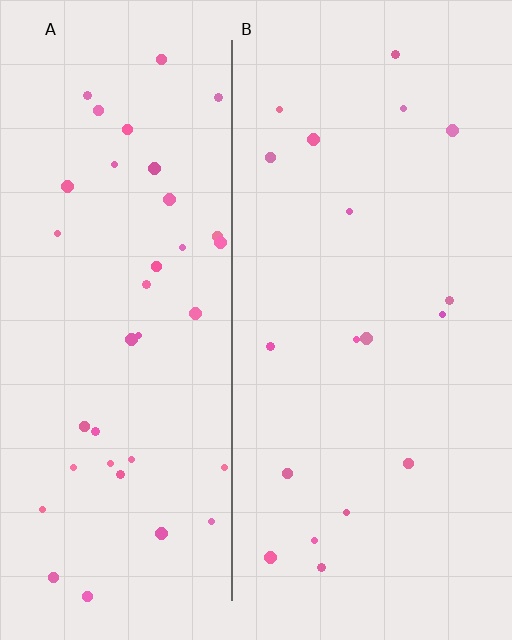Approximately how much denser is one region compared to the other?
Approximately 2.1× — region A over region B.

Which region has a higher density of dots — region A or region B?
A (the left).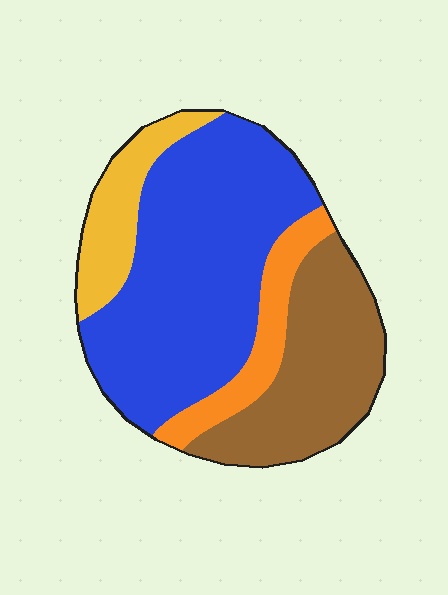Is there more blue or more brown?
Blue.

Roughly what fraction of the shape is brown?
Brown takes up about one quarter (1/4) of the shape.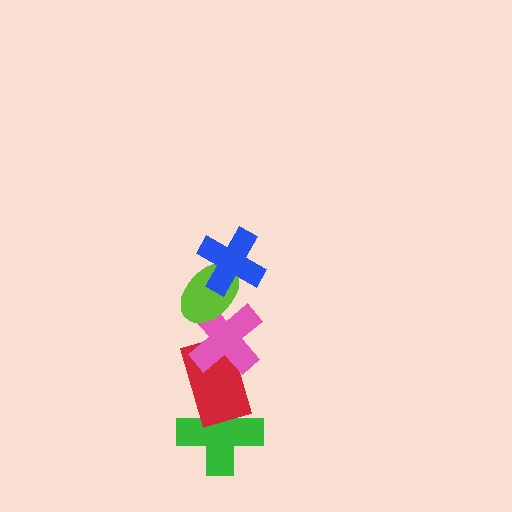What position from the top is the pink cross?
The pink cross is 3rd from the top.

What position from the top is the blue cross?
The blue cross is 1st from the top.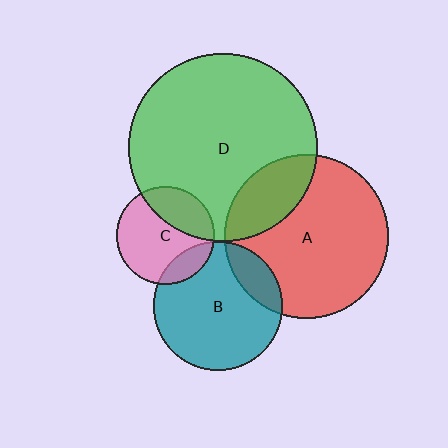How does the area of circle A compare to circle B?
Approximately 1.6 times.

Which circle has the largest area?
Circle D (green).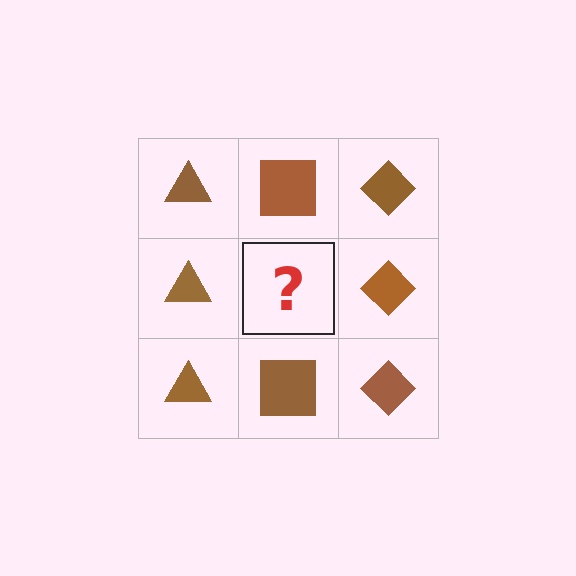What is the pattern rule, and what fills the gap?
The rule is that each column has a consistent shape. The gap should be filled with a brown square.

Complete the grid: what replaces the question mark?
The question mark should be replaced with a brown square.